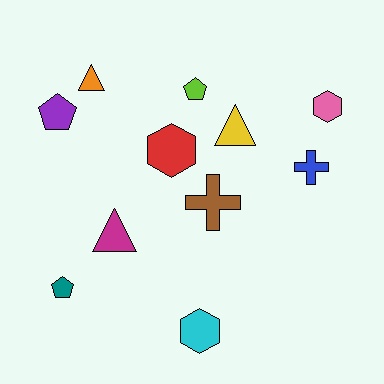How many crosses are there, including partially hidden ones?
There are 2 crosses.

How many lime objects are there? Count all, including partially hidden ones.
There is 1 lime object.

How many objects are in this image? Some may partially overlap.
There are 11 objects.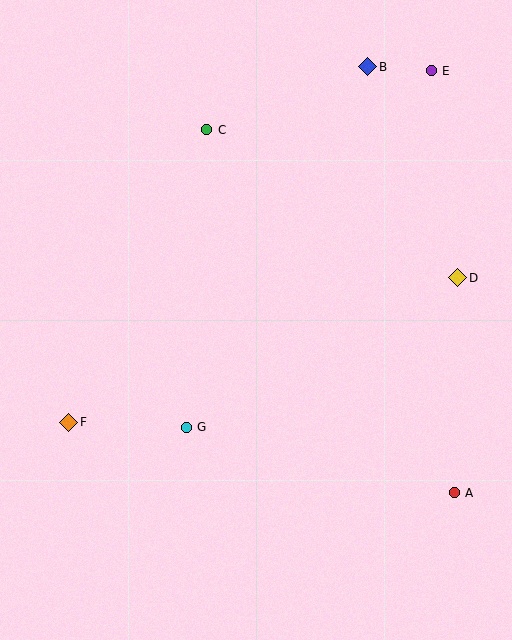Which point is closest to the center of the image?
Point G at (186, 427) is closest to the center.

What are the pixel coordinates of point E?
Point E is at (431, 71).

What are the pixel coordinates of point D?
Point D is at (458, 278).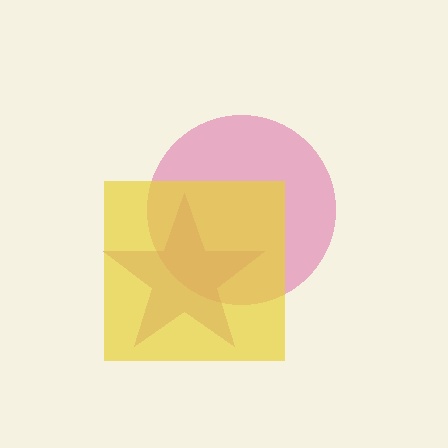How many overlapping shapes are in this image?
There are 3 overlapping shapes in the image.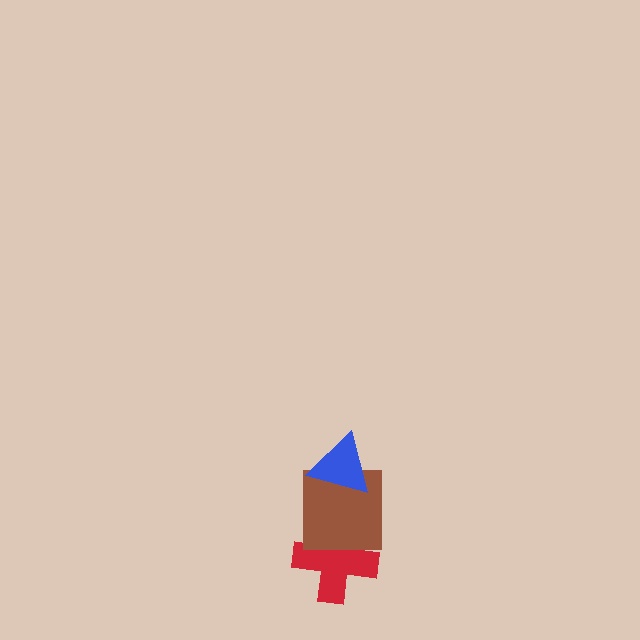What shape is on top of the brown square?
The blue triangle is on top of the brown square.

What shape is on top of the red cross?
The brown square is on top of the red cross.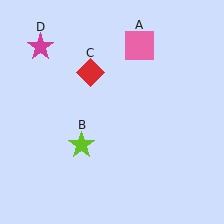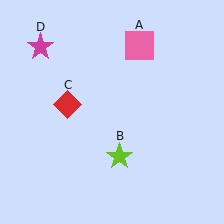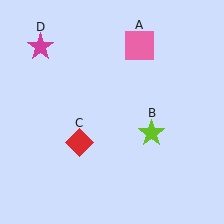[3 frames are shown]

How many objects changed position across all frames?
2 objects changed position: lime star (object B), red diamond (object C).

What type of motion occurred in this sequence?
The lime star (object B), red diamond (object C) rotated counterclockwise around the center of the scene.